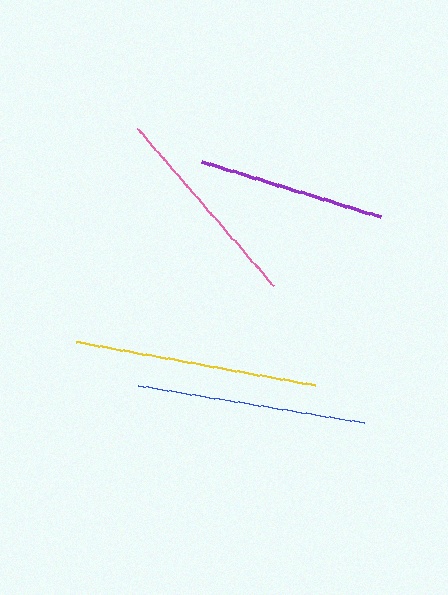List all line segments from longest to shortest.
From longest to shortest: yellow, blue, pink, purple.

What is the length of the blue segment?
The blue segment is approximately 229 pixels long.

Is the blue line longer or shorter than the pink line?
The blue line is longer than the pink line.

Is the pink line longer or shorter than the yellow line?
The yellow line is longer than the pink line.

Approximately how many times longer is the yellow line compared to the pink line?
The yellow line is approximately 1.2 times the length of the pink line.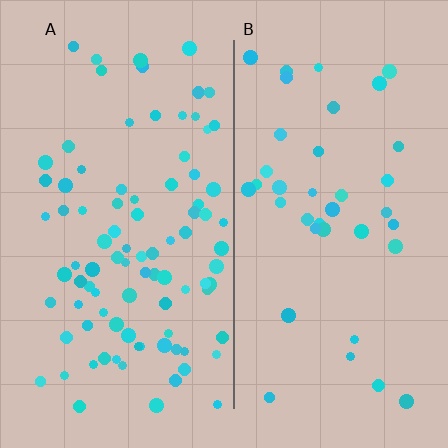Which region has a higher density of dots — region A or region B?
A (the left).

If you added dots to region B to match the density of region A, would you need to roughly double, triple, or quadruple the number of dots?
Approximately double.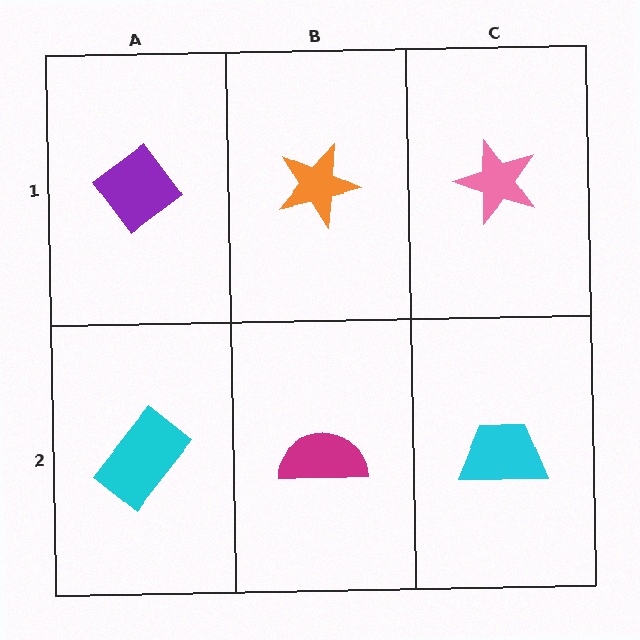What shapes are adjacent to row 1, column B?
A magenta semicircle (row 2, column B), a purple diamond (row 1, column A), a pink star (row 1, column C).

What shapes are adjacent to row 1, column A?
A cyan rectangle (row 2, column A), an orange star (row 1, column B).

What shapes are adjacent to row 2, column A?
A purple diamond (row 1, column A), a magenta semicircle (row 2, column B).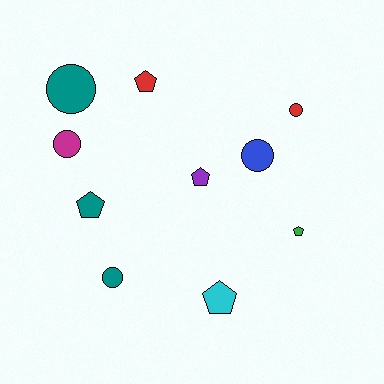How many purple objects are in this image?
There is 1 purple object.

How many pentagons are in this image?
There are 5 pentagons.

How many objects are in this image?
There are 10 objects.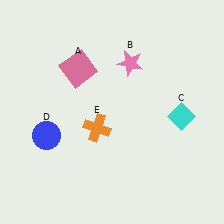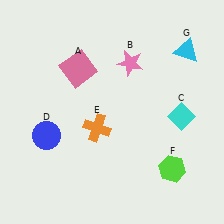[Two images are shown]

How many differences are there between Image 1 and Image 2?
There are 2 differences between the two images.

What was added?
A lime hexagon (F), a cyan triangle (G) were added in Image 2.